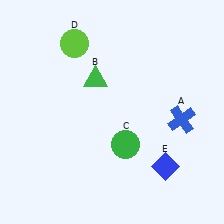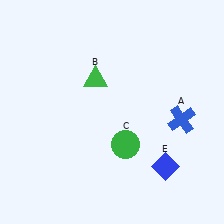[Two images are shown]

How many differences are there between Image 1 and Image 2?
There is 1 difference between the two images.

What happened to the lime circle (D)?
The lime circle (D) was removed in Image 2. It was in the top-left area of Image 1.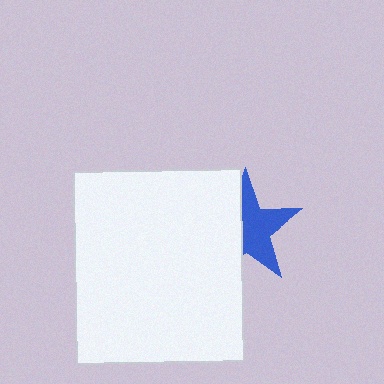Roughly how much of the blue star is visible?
About half of it is visible (roughly 57%).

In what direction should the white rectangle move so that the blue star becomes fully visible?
The white rectangle should move left. That is the shortest direction to clear the overlap and leave the blue star fully visible.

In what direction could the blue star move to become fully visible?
The blue star could move right. That would shift it out from behind the white rectangle entirely.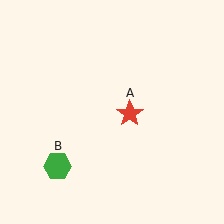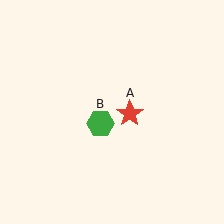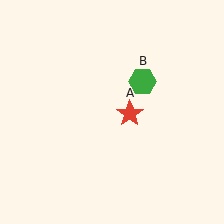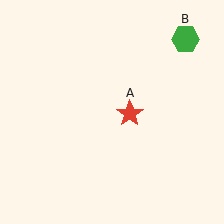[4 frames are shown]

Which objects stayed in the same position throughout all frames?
Red star (object A) remained stationary.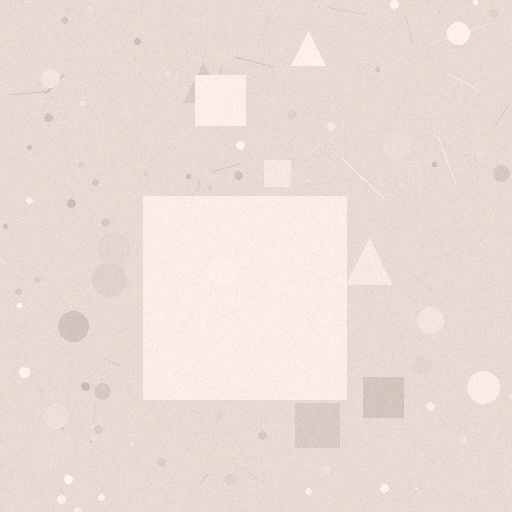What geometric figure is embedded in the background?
A square is embedded in the background.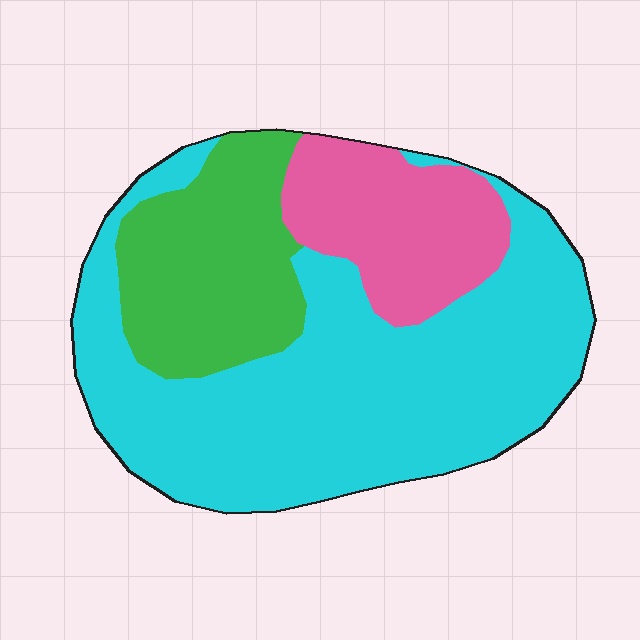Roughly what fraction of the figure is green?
Green takes up about one fifth (1/5) of the figure.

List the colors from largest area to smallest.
From largest to smallest: cyan, green, pink.